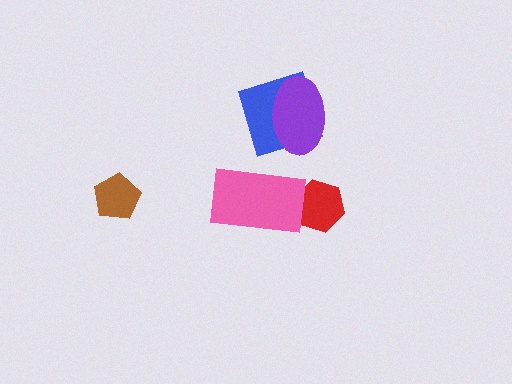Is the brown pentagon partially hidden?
No, no other shape covers it.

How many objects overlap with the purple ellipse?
1 object overlaps with the purple ellipse.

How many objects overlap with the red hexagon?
1 object overlaps with the red hexagon.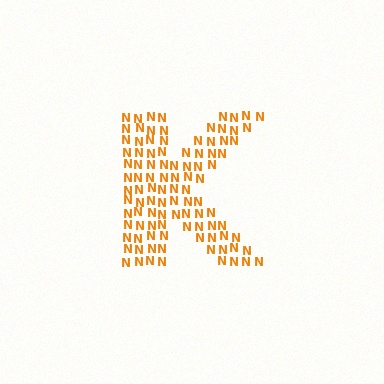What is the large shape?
The large shape is the letter K.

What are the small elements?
The small elements are letter N's.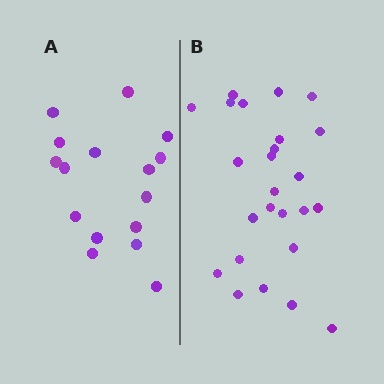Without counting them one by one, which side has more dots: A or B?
Region B (the right region) has more dots.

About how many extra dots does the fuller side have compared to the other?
Region B has roughly 8 or so more dots than region A.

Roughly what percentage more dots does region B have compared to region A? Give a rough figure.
About 55% more.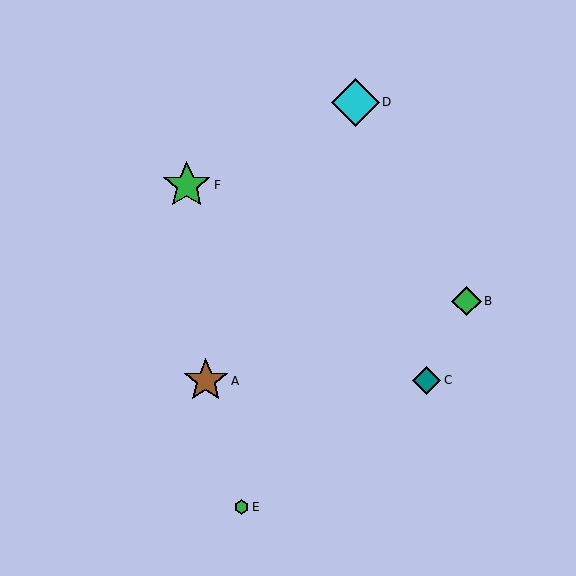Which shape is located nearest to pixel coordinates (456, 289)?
The green diamond (labeled B) at (467, 301) is nearest to that location.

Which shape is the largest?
The green star (labeled F) is the largest.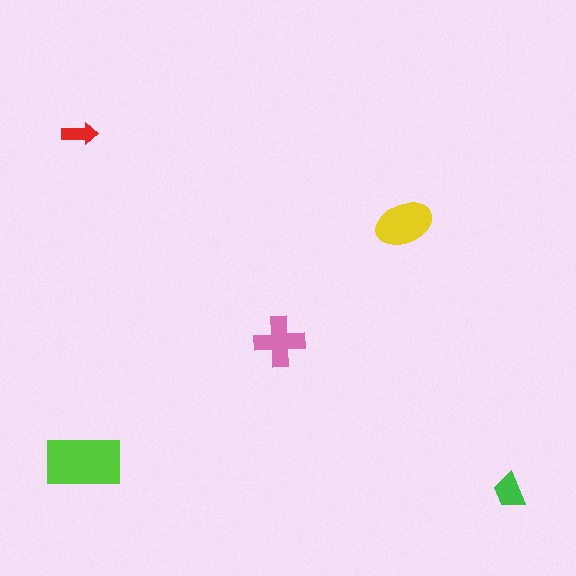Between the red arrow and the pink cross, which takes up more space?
The pink cross.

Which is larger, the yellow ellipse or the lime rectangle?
The lime rectangle.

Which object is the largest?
The lime rectangle.